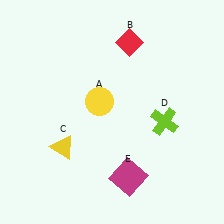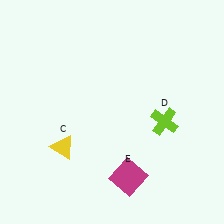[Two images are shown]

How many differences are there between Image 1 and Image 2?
There are 2 differences between the two images.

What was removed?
The red diamond (B), the yellow circle (A) were removed in Image 2.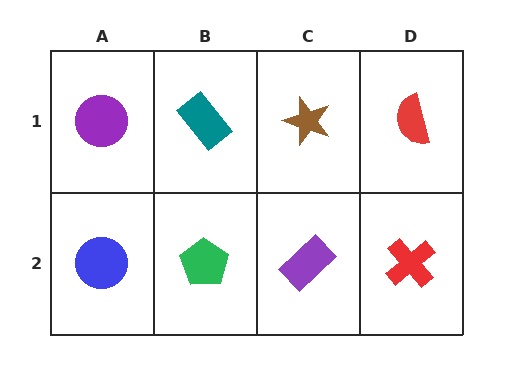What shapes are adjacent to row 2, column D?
A red semicircle (row 1, column D), a purple rectangle (row 2, column C).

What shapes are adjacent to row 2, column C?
A brown star (row 1, column C), a green pentagon (row 2, column B), a red cross (row 2, column D).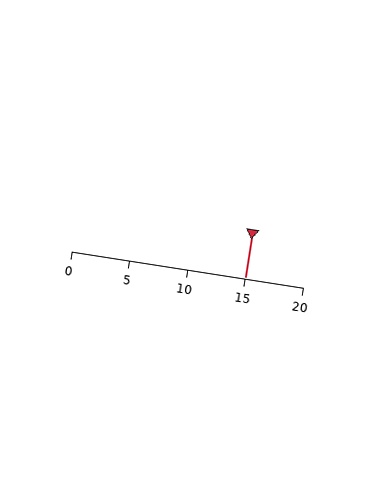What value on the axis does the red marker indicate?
The marker indicates approximately 15.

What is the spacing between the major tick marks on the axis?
The major ticks are spaced 5 apart.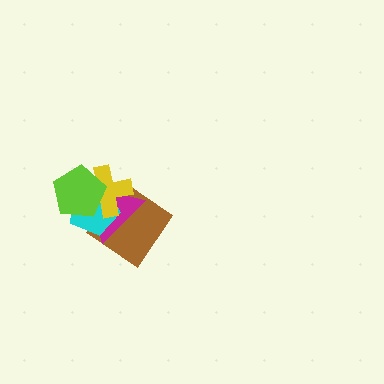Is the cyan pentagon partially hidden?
Yes, it is partially covered by another shape.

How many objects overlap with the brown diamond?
4 objects overlap with the brown diamond.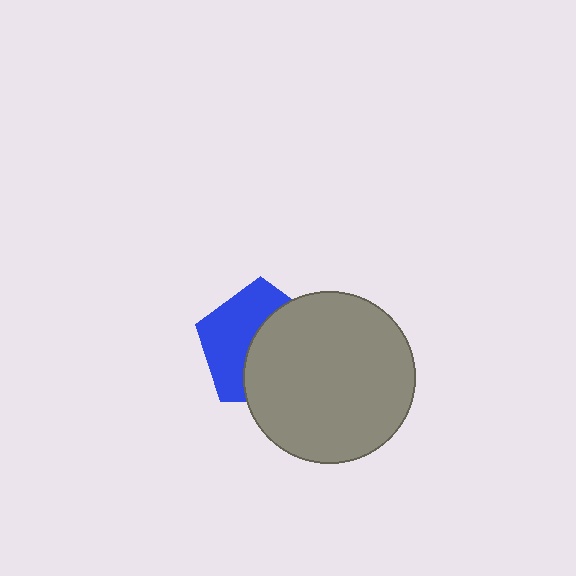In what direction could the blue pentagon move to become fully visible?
The blue pentagon could move left. That would shift it out from behind the gray circle entirely.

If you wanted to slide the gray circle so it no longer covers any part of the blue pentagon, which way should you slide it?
Slide it right — that is the most direct way to separate the two shapes.